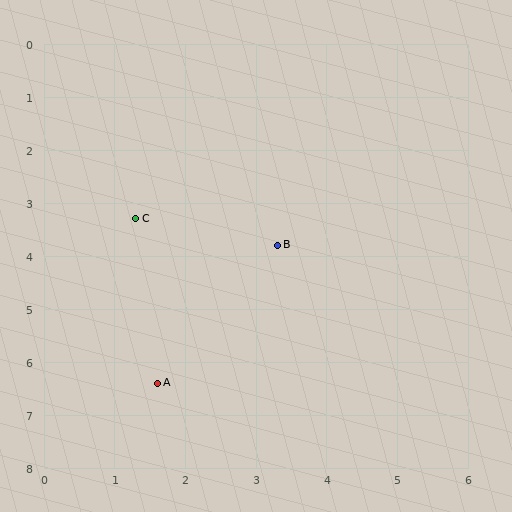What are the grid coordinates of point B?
Point B is at approximately (3.3, 3.8).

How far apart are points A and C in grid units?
Points A and C are about 3.1 grid units apart.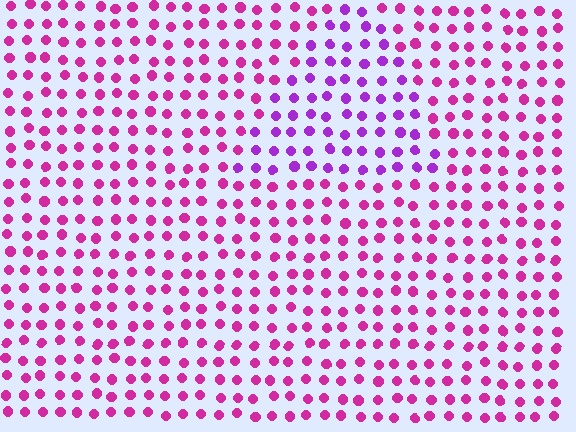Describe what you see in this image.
The image is filled with small magenta elements in a uniform arrangement. A triangle-shaped region is visible where the elements are tinted to a slightly different hue, forming a subtle color boundary.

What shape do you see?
I see a triangle.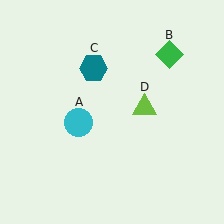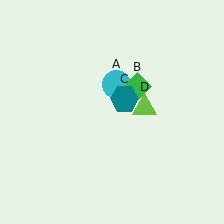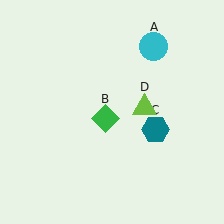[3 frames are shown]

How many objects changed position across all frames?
3 objects changed position: cyan circle (object A), green diamond (object B), teal hexagon (object C).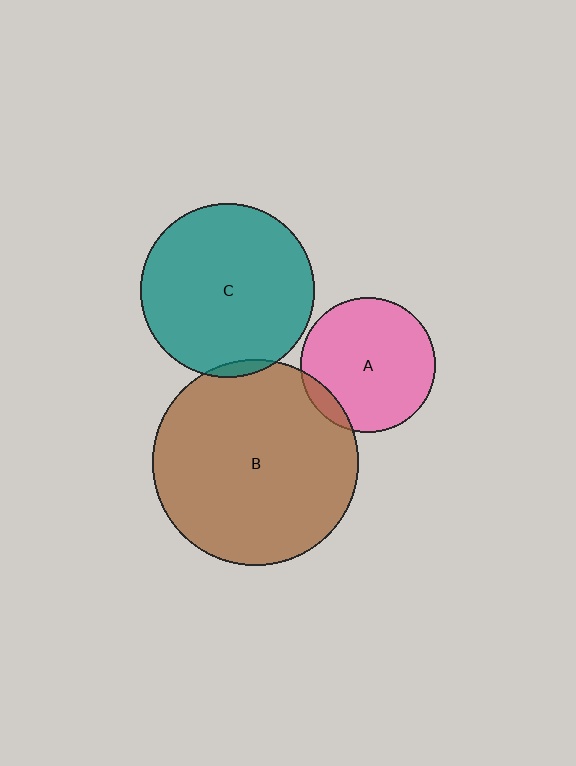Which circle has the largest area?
Circle B (brown).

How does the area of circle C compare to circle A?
Approximately 1.7 times.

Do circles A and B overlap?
Yes.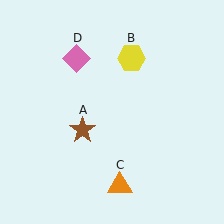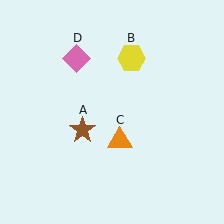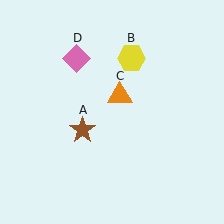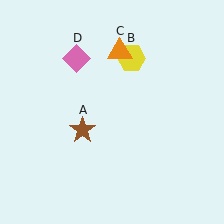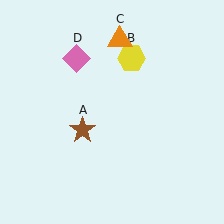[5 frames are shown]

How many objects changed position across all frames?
1 object changed position: orange triangle (object C).